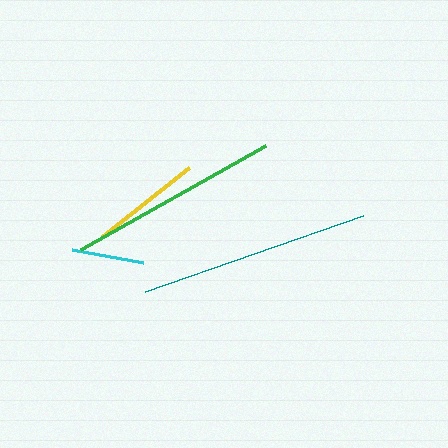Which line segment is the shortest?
The cyan line is the shortest at approximately 73 pixels.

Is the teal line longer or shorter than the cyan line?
The teal line is longer than the cyan line.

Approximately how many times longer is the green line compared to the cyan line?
The green line is approximately 2.9 times the length of the cyan line.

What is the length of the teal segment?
The teal segment is approximately 230 pixels long.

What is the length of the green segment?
The green segment is approximately 212 pixels long.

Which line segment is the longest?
The teal line is the longest at approximately 230 pixels.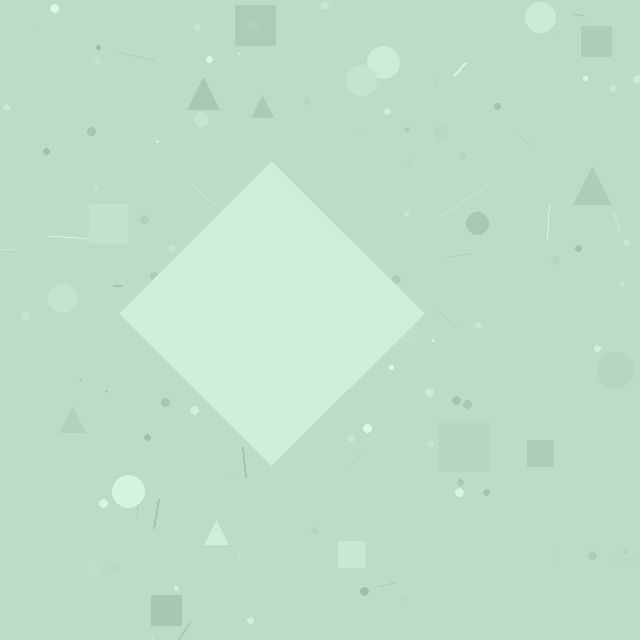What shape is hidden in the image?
A diamond is hidden in the image.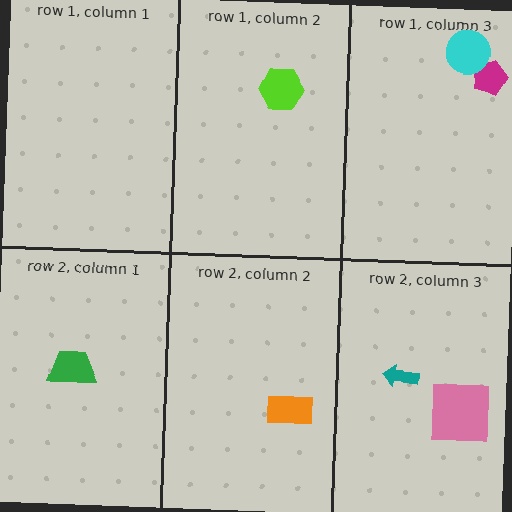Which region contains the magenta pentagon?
The row 1, column 3 region.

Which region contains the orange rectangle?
The row 2, column 2 region.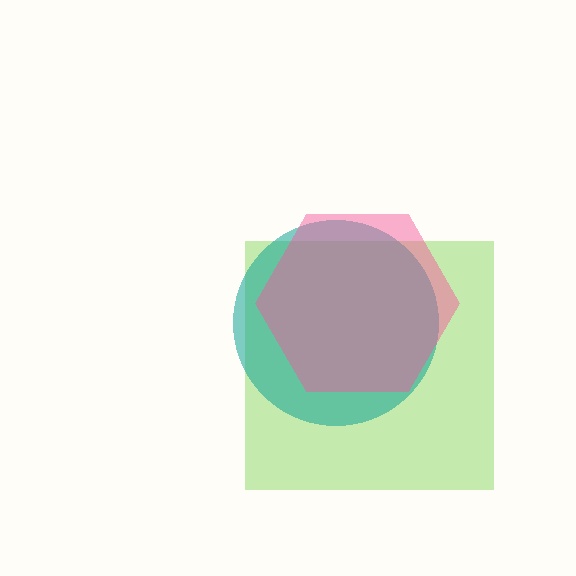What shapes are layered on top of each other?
The layered shapes are: a lime square, a teal circle, a pink hexagon.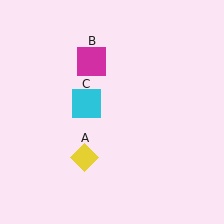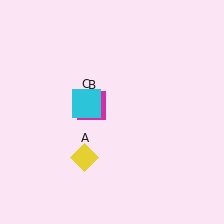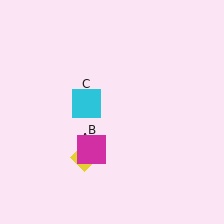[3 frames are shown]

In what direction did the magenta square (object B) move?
The magenta square (object B) moved down.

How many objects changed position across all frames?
1 object changed position: magenta square (object B).